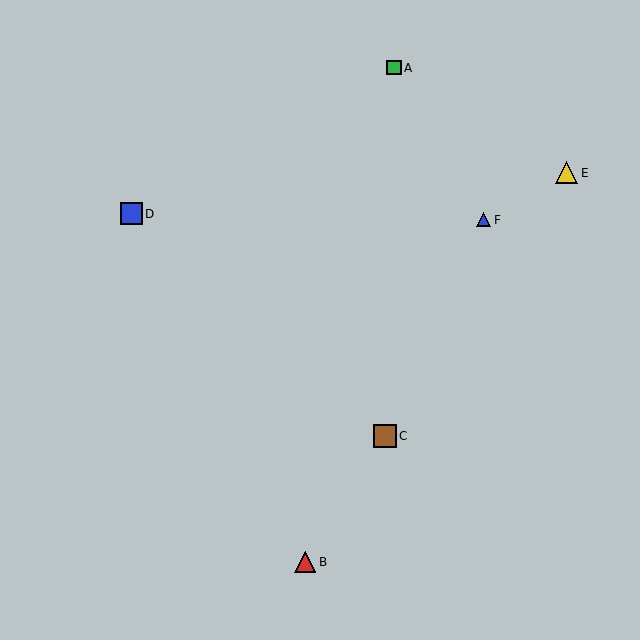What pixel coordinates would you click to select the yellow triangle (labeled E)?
Click at (567, 173) to select the yellow triangle E.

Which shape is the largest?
The brown square (labeled C) is the largest.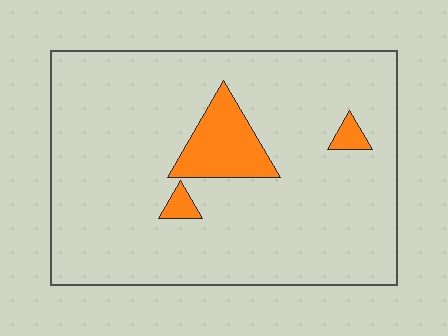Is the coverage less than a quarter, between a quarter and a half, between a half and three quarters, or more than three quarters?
Less than a quarter.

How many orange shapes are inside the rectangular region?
3.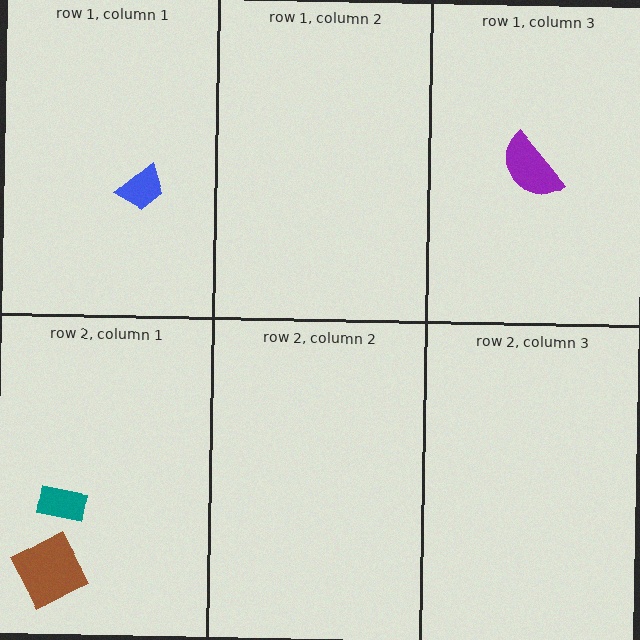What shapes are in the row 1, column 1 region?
The blue trapezoid.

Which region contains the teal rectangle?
The row 2, column 1 region.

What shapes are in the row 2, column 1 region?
The brown square, the teal rectangle.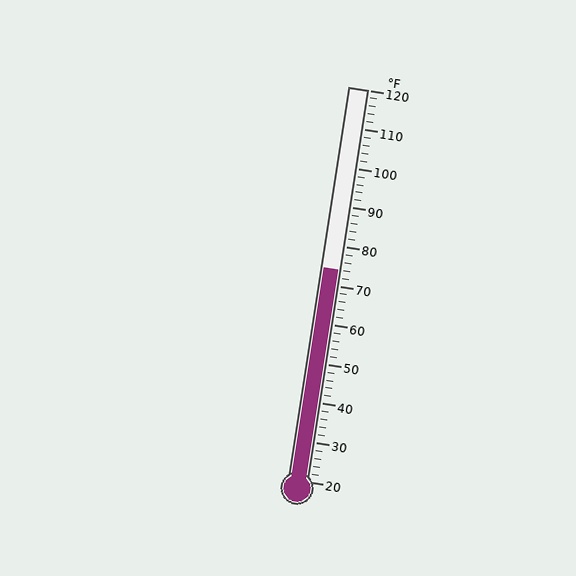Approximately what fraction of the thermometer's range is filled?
The thermometer is filled to approximately 55% of its range.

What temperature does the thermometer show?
The thermometer shows approximately 74°F.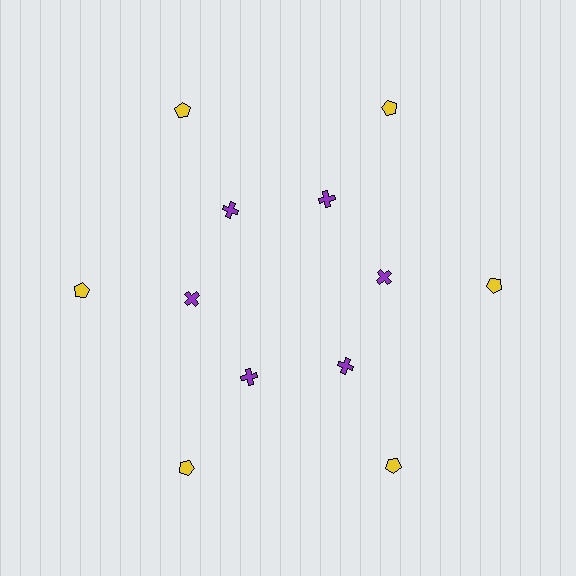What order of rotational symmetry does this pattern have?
This pattern has 6-fold rotational symmetry.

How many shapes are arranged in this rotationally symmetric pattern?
There are 12 shapes, arranged in 6 groups of 2.